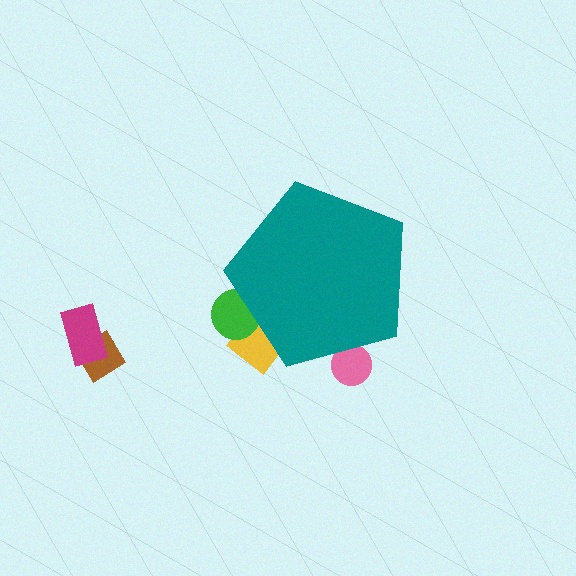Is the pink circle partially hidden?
Yes, the pink circle is partially hidden behind the teal pentagon.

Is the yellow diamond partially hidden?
Yes, the yellow diamond is partially hidden behind the teal pentagon.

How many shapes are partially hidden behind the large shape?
3 shapes are partially hidden.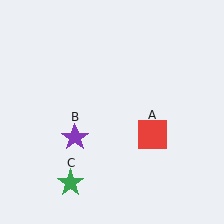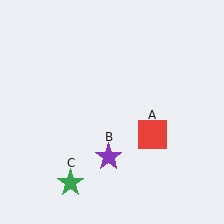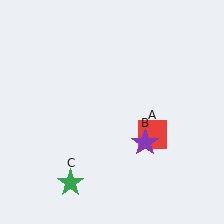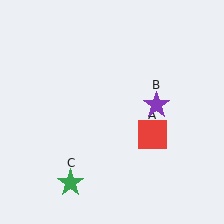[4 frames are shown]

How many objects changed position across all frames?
1 object changed position: purple star (object B).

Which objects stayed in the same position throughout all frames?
Red square (object A) and green star (object C) remained stationary.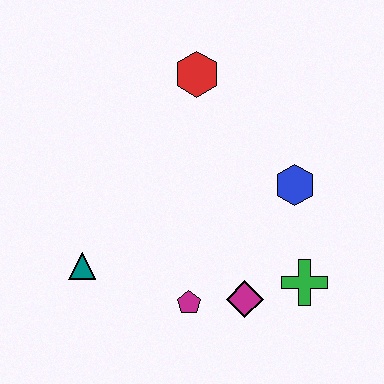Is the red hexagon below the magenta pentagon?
No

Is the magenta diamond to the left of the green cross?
Yes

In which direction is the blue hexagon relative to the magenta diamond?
The blue hexagon is above the magenta diamond.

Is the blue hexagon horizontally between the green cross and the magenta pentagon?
Yes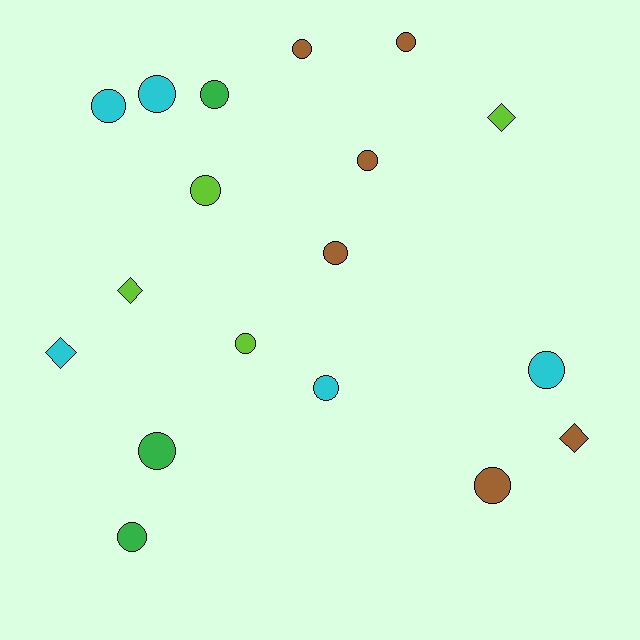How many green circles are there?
There are 3 green circles.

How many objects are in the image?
There are 18 objects.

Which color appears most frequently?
Brown, with 6 objects.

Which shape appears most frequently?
Circle, with 14 objects.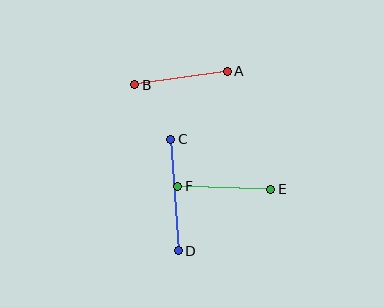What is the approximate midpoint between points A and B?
The midpoint is at approximately (181, 78) pixels.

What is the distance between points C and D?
The distance is approximately 112 pixels.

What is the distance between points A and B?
The distance is approximately 94 pixels.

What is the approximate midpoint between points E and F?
The midpoint is at approximately (224, 188) pixels.